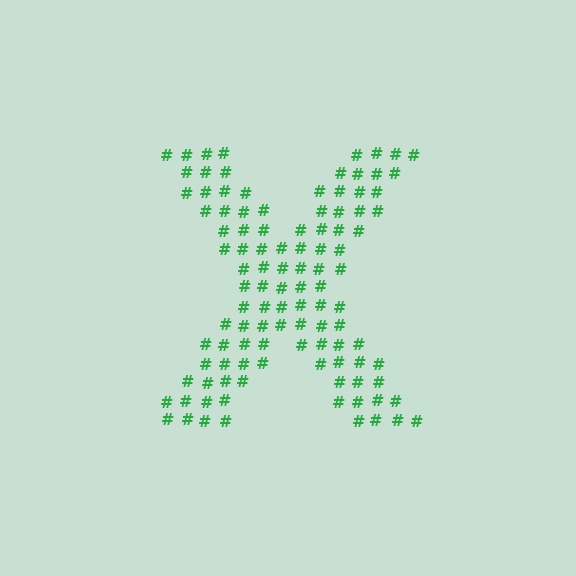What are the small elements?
The small elements are hash symbols.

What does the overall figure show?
The overall figure shows the letter X.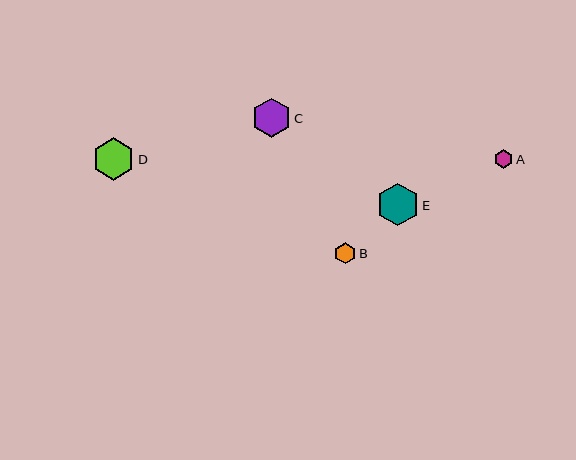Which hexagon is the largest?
Hexagon E is the largest with a size of approximately 42 pixels.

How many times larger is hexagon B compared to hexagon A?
Hexagon B is approximately 1.1 times the size of hexagon A.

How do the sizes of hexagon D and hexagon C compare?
Hexagon D and hexagon C are approximately the same size.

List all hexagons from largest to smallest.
From largest to smallest: E, D, C, B, A.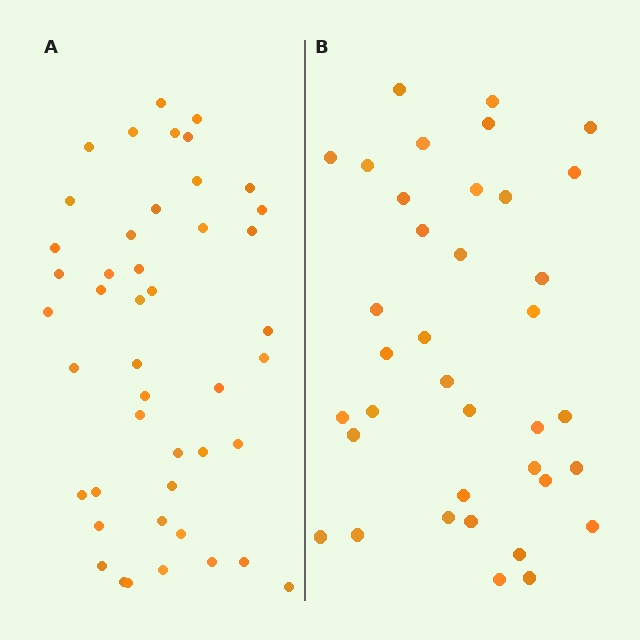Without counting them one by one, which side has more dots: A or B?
Region A (the left region) has more dots.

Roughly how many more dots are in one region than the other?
Region A has roughly 8 or so more dots than region B.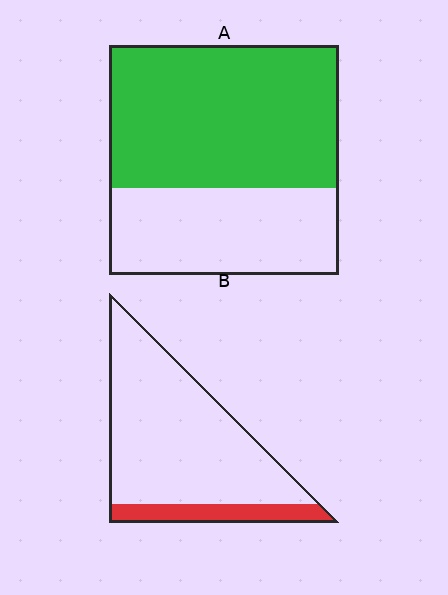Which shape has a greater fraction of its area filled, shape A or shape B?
Shape A.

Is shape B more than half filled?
No.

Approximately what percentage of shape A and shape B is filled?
A is approximately 60% and B is approximately 15%.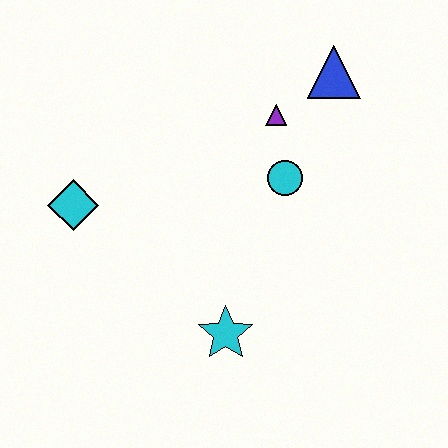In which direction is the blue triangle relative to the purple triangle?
The blue triangle is to the right of the purple triangle.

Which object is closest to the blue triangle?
The purple triangle is closest to the blue triangle.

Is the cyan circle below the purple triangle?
Yes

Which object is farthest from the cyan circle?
The cyan diamond is farthest from the cyan circle.